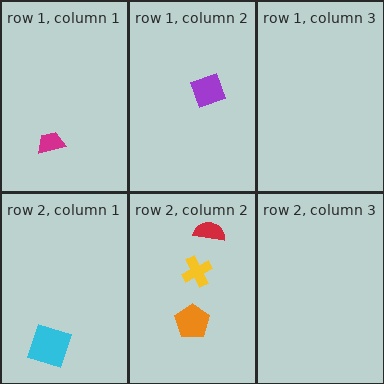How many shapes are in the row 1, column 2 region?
1.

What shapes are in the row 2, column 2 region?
The orange pentagon, the yellow cross, the red semicircle.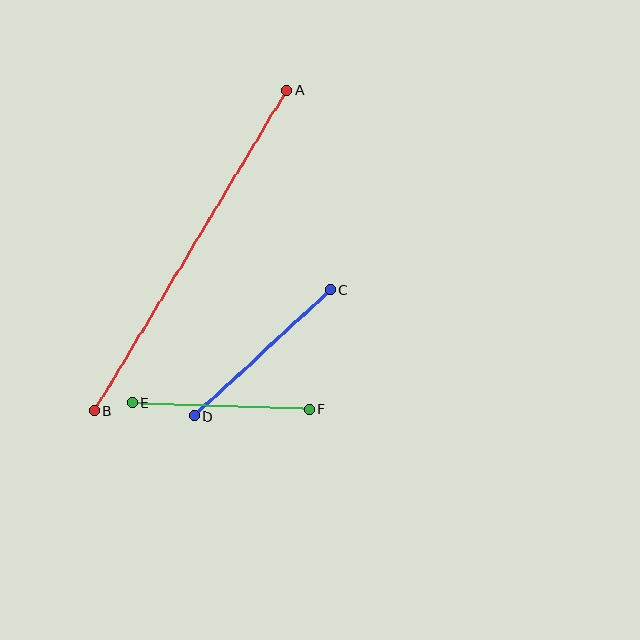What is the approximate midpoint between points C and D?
The midpoint is at approximately (262, 353) pixels.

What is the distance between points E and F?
The distance is approximately 177 pixels.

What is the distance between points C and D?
The distance is approximately 185 pixels.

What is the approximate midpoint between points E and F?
The midpoint is at approximately (221, 406) pixels.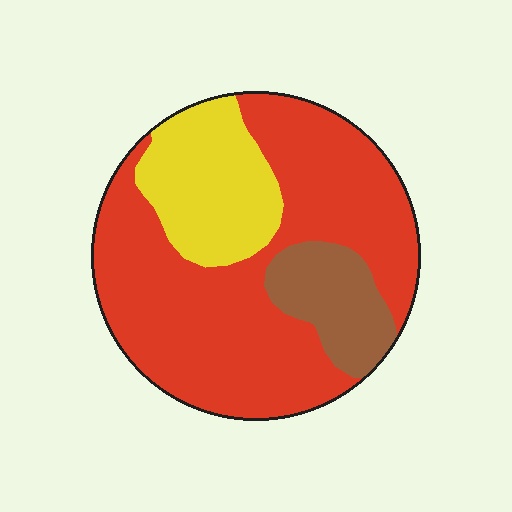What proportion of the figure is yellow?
Yellow covers around 20% of the figure.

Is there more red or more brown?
Red.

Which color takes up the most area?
Red, at roughly 65%.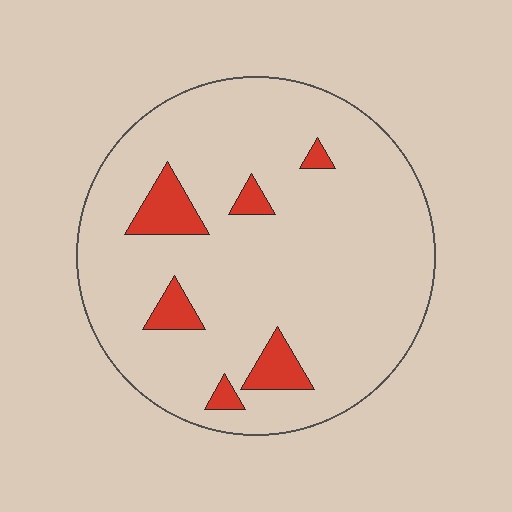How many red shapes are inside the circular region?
6.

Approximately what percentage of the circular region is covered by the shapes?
Approximately 10%.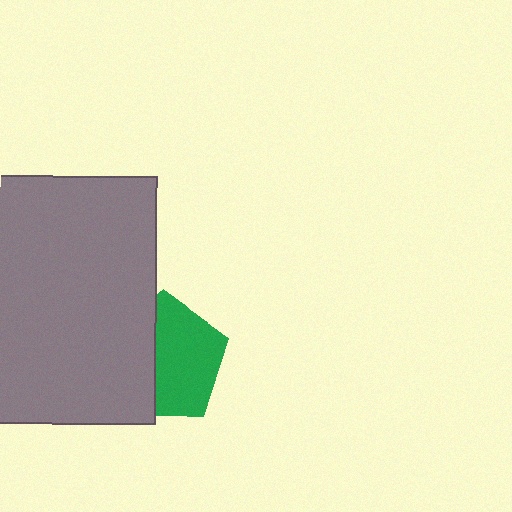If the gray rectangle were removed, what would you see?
You would see the complete green pentagon.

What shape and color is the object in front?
The object in front is a gray rectangle.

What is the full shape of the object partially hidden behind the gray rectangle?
The partially hidden object is a green pentagon.